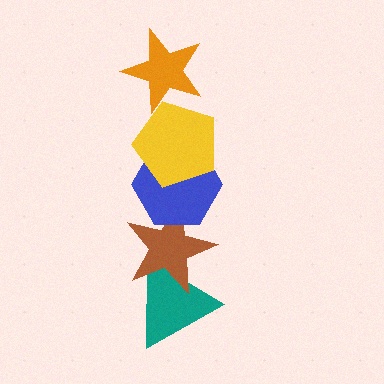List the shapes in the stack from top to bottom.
From top to bottom: the orange star, the yellow pentagon, the blue hexagon, the brown star, the teal triangle.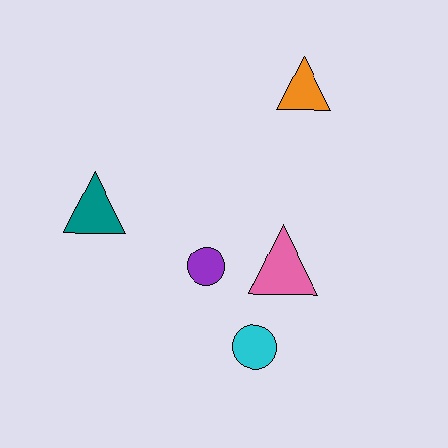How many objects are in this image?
There are 5 objects.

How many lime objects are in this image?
There are no lime objects.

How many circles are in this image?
There are 2 circles.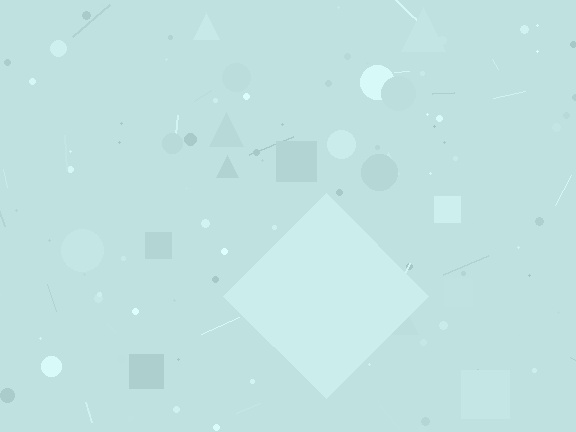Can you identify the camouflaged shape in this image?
The camouflaged shape is a diamond.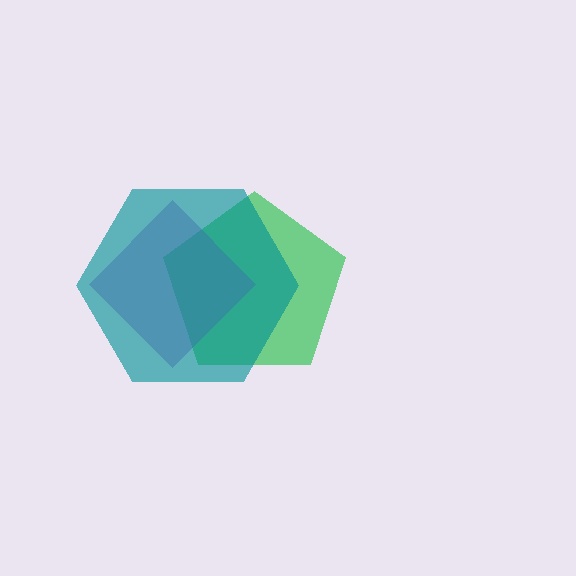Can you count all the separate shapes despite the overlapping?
Yes, there are 3 separate shapes.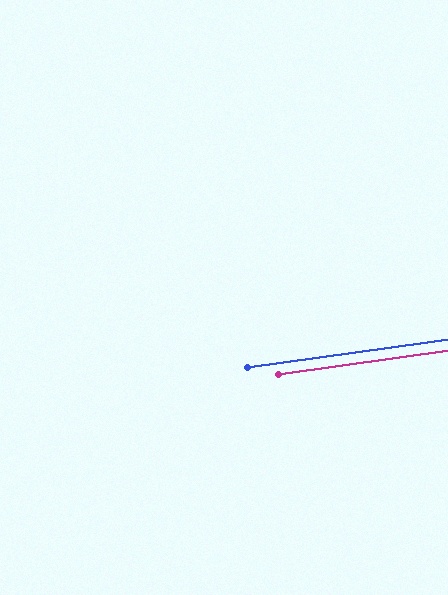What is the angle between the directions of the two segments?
Approximately 0 degrees.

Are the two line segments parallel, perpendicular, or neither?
Parallel — their directions differ by only 0.0°.